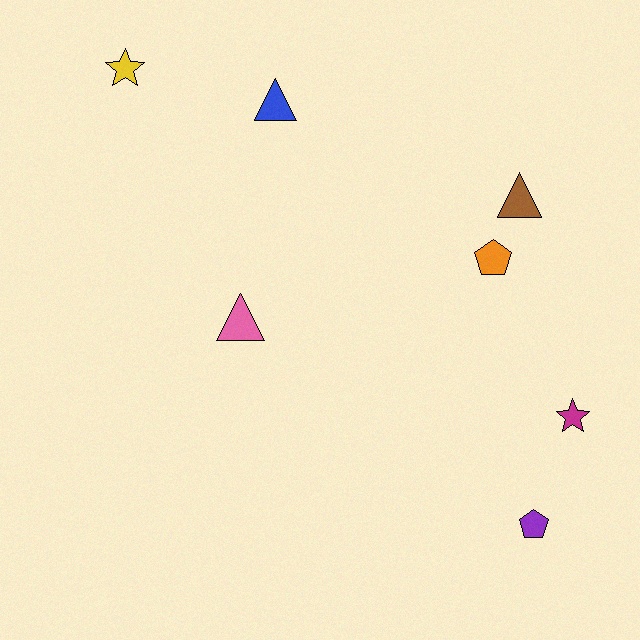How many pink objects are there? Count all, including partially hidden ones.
There is 1 pink object.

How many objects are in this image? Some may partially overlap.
There are 7 objects.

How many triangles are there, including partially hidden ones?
There are 3 triangles.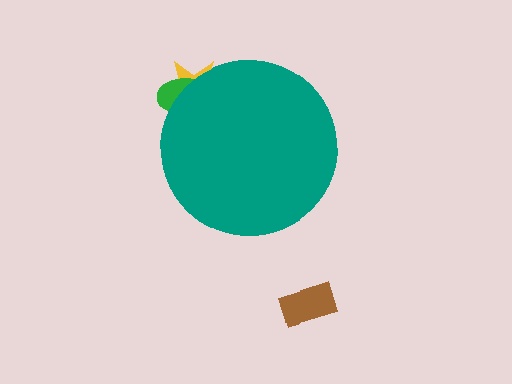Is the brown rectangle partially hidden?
No, the brown rectangle is fully visible.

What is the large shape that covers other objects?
A teal circle.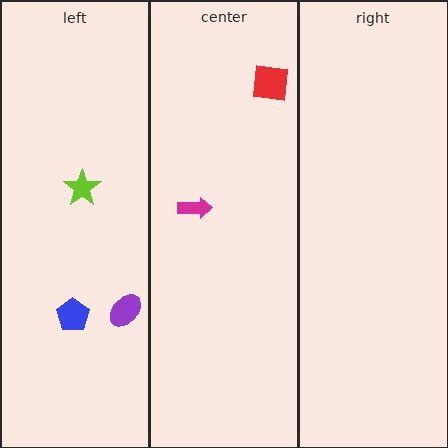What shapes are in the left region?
The lime star, the blue pentagon, the purple ellipse.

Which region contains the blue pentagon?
The left region.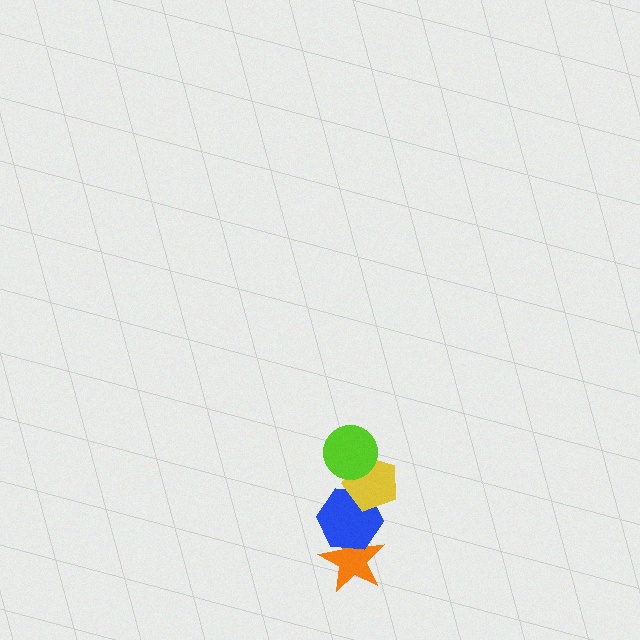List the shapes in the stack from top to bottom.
From top to bottom: the lime circle, the yellow pentagon, the blue hexagon, the orange star.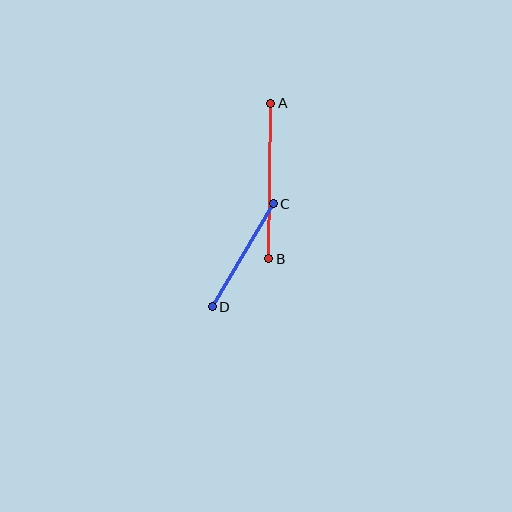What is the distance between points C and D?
The distance is approximately 120 pixels.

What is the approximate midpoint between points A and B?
The midpoint is at approximately (270, 181) pixels.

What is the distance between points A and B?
The distance is approximately 156 pixels.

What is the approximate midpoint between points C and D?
The midpoint is at approximately (243, 255) pixels.